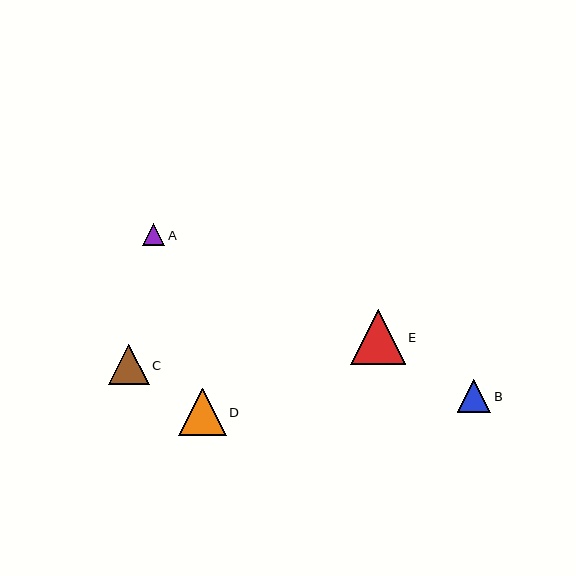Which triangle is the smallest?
Triangle A is the smallest with a size of approximately 22 pixels.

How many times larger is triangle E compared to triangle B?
Triangle E is approximately 1.6 times the size of triangle B.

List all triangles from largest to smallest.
From largest to smallest: E, D, C, B, A.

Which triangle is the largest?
Triangle E is the largest with a size of approximately 54 pixels.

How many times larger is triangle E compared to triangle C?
Triangle E is approximately 1.3 times the size of triangle C.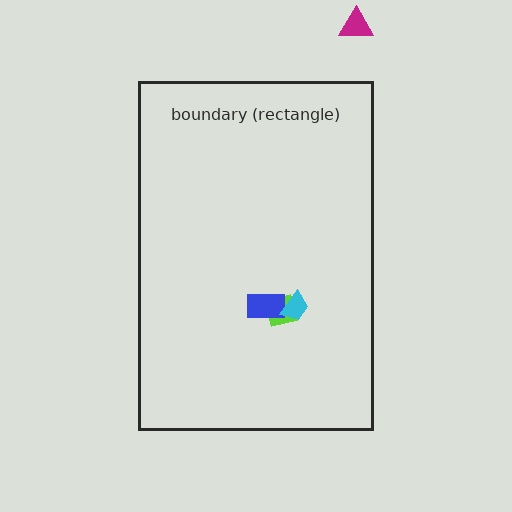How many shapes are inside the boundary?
3 inside, 1 outside.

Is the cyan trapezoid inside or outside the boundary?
Inside.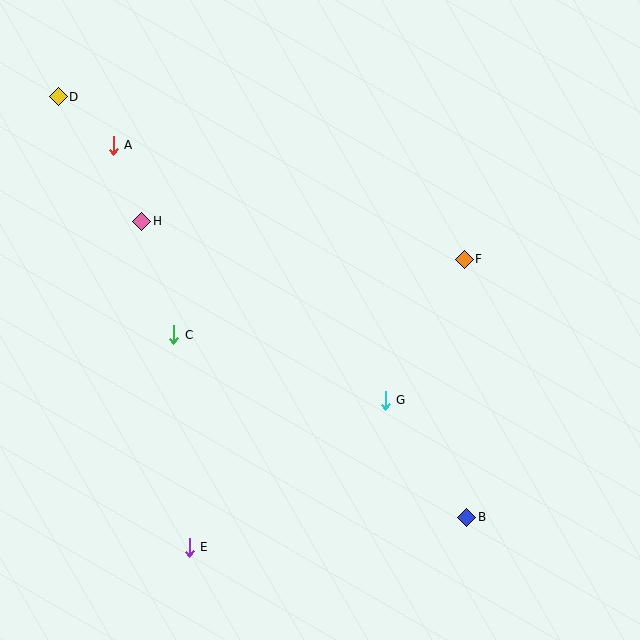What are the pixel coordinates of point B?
Point B is at (467, 517).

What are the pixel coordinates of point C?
Point C is at (174, 335).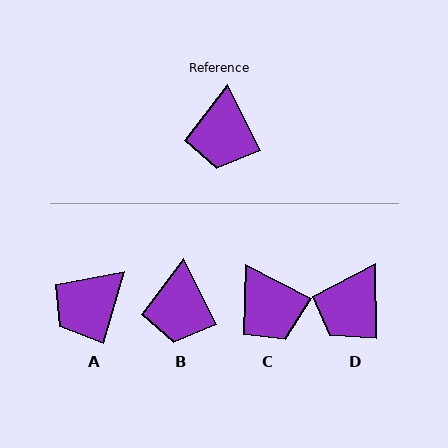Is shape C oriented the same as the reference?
No, it is off by about 36 degrees.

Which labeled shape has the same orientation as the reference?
B.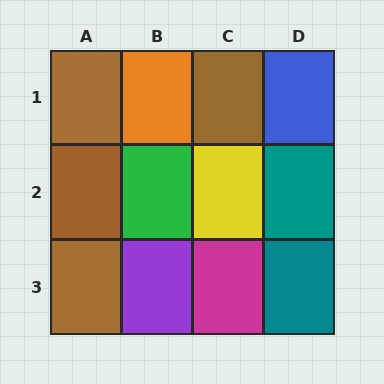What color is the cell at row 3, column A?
Brown.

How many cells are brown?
4 cells are brown.